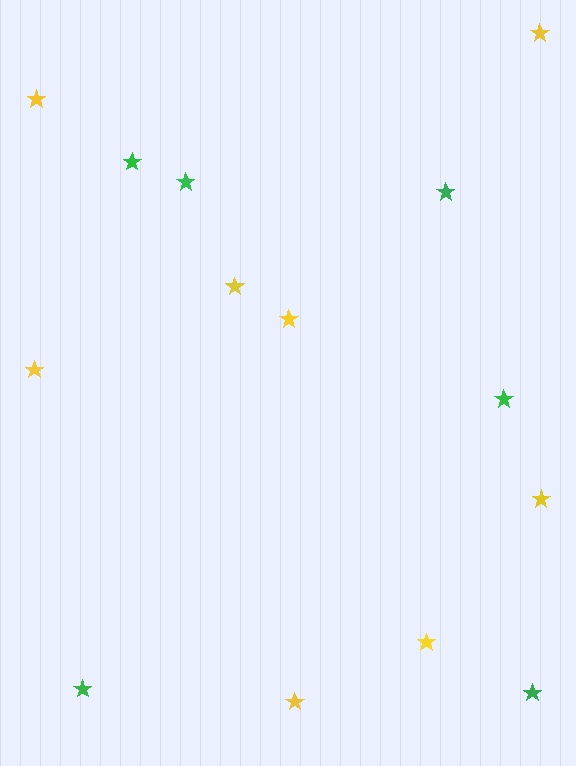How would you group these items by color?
There are 2 groups: one group of yellow stars (8) and one group of green stars (6).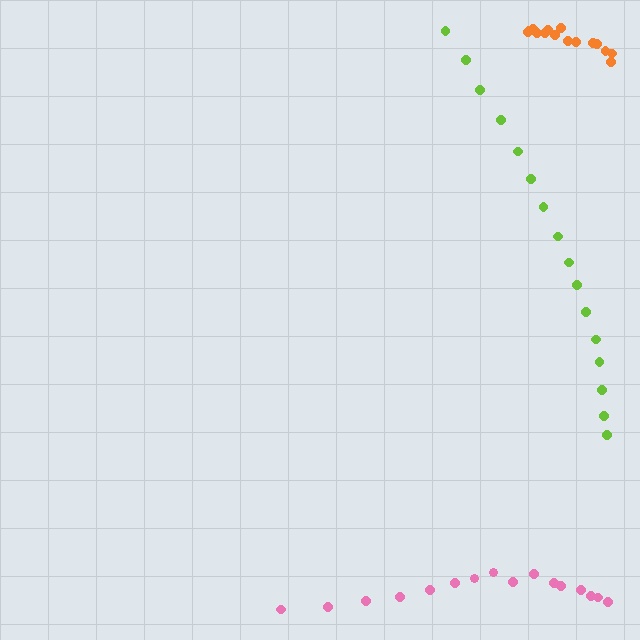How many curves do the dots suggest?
There are 3 distinct paths.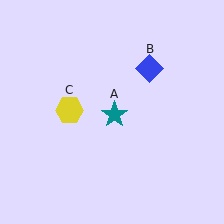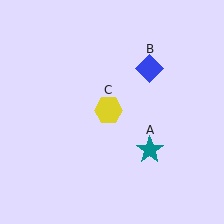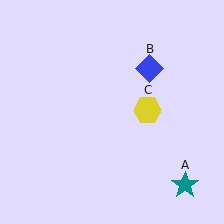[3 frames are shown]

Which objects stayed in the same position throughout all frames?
Blue diamond (object B) remained stationary.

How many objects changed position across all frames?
2 objects changed position: teal star (object A), yellow hexagon (object C).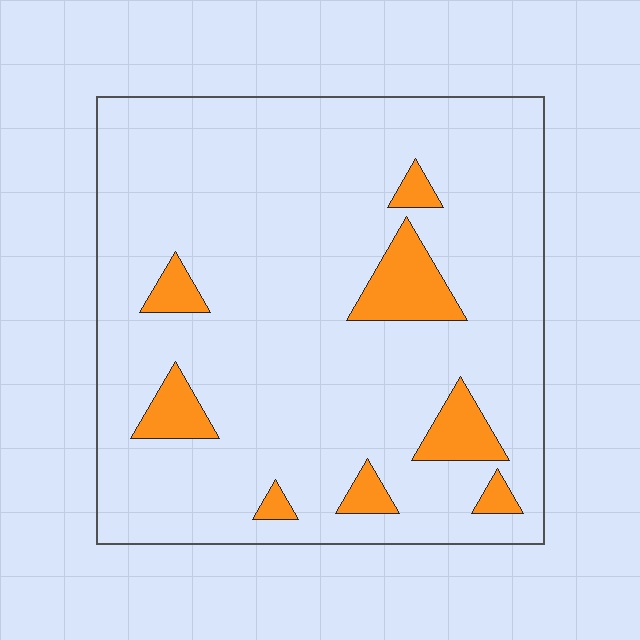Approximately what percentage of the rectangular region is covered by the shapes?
Approximately 10%.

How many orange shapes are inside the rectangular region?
8.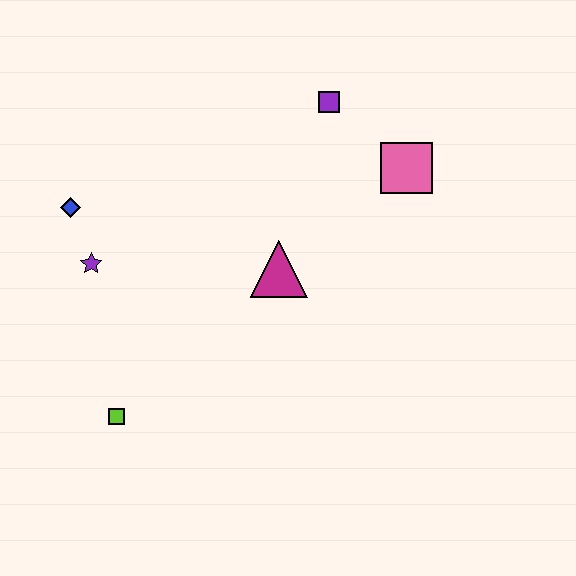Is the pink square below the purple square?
Yes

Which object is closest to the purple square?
The pink square is closest to the purple square.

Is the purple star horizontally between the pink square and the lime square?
No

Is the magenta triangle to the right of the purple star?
Yes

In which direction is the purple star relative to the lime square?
The purple star is above the lime square.